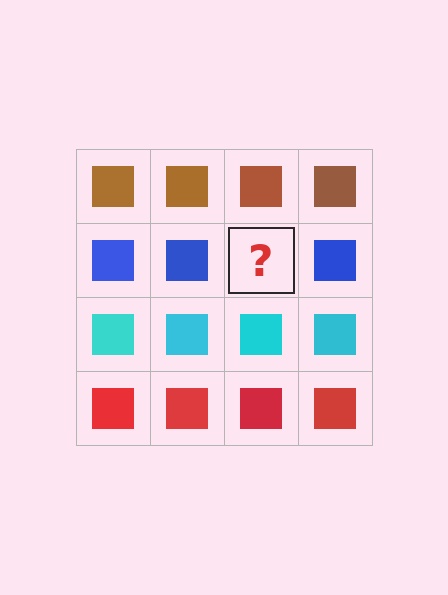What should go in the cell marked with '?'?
The missing cell should contain a blue square.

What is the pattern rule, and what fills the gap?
The rule is that each row has a consistent color. The gap should be filled with a blue square.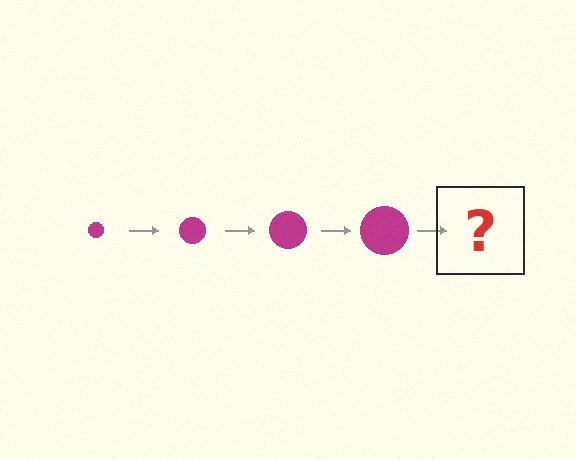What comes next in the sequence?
The next element should be a magenta circle, larger than the previous one.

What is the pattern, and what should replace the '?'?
The pattern is that the circle gets progressively larger each step. The '?' should be a magenta circle, larger than the previous one.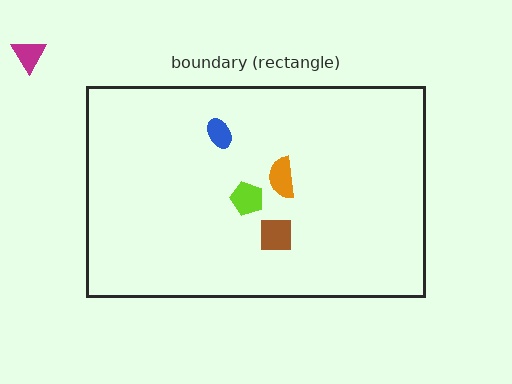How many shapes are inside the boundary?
4 inside, 1 outside.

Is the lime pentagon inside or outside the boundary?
Inside.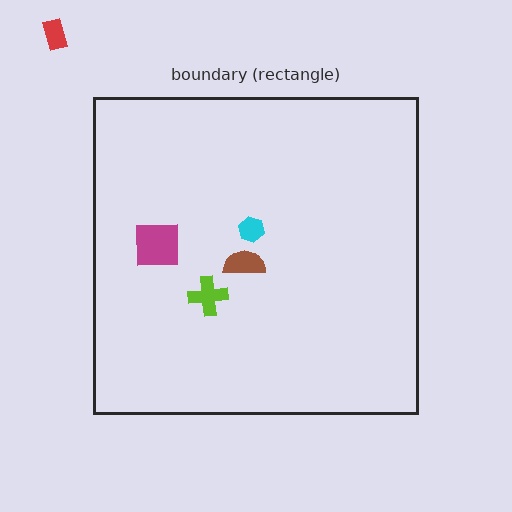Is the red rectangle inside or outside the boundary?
Outside.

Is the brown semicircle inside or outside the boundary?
Inside.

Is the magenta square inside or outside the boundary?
Inside.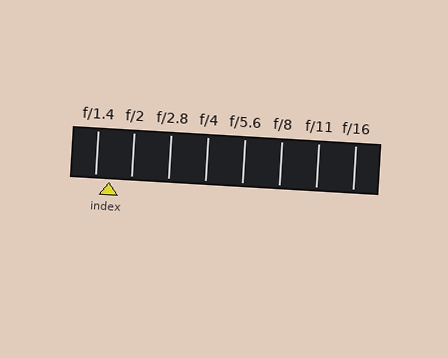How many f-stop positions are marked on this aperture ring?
There are 8 f-stop positions marked.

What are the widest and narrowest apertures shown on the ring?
The widest aperture shown is f/1.4 and the narrowest is f/16.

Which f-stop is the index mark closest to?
The index mark is closest to f/1.4.